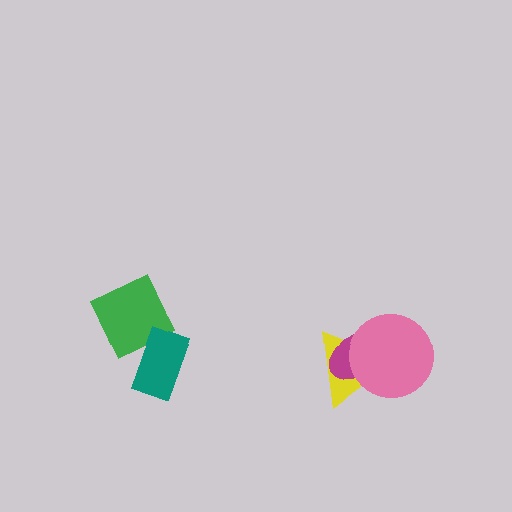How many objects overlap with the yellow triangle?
2 objects overlap with the yellow triangle.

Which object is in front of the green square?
The teal rectangle is in front of the green square.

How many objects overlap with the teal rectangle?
1 object overlaps with the teal rectangle.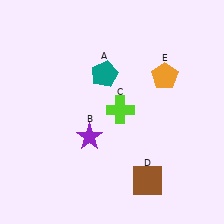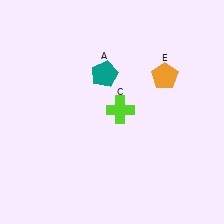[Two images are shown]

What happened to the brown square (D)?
The brown square (D) was removed in Image 2. It was in the bottom-right area of Image 1.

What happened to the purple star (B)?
The purple star (B) was removed in Image 2. It was in the bottom-left area of Image 1.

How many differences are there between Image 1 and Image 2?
There are 2 differences between the two images.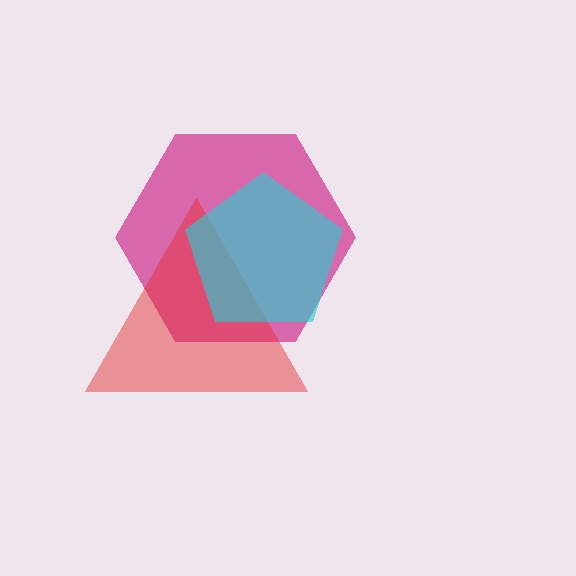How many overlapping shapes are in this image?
There are 3 overlapping shapes in the image.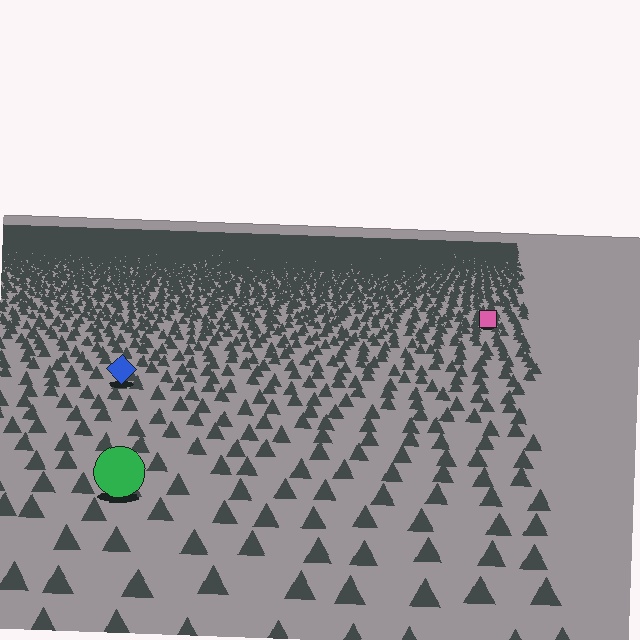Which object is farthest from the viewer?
The pink square is farthest from the viewer. It appears smaller and the ground texture around it is denser.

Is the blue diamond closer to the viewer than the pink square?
Yes. The blue diamond is closer — you can tell from the texture gradient: the ground texture is coarser near it.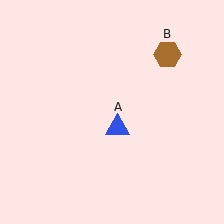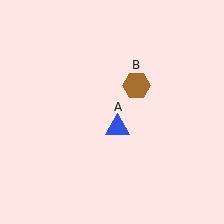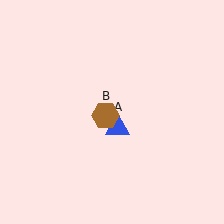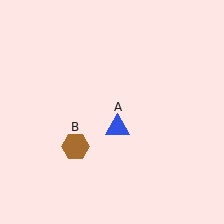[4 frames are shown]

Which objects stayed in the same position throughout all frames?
Blue triangle (object A) remained stationary.